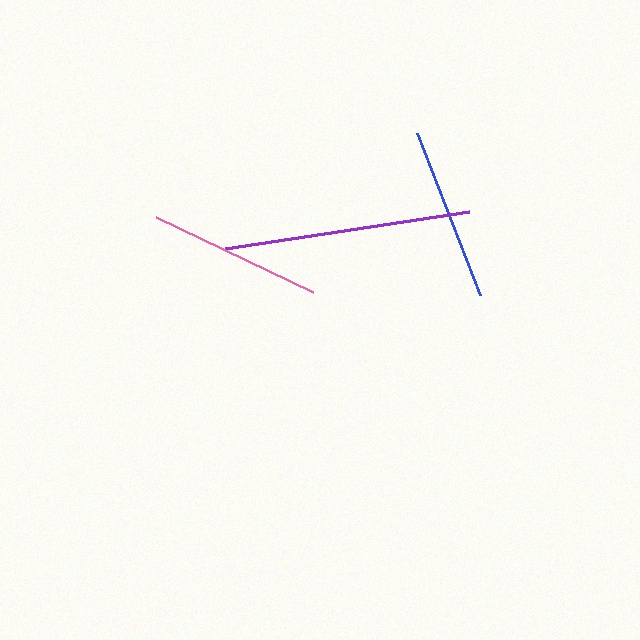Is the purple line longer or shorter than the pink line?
The purple line is longer than the pink line.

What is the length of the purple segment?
The purple segment is approximately 247 pixels long.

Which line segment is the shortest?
The pink line is the shortest at approximately 174 pixels.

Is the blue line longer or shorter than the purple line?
The purple line is longer than the blue line.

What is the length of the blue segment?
The blue segment is approximately 174 pixels long.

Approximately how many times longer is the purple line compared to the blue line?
The purple line is approximately 1.4 times the length of the blue line.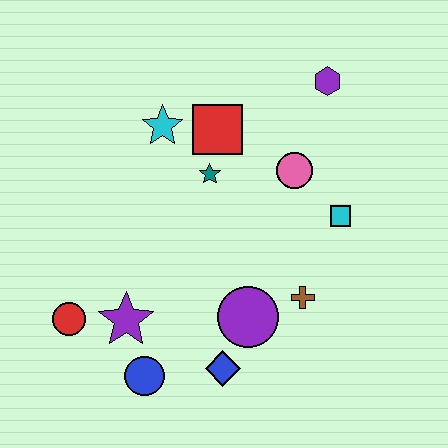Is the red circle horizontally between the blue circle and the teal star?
No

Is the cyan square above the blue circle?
Yes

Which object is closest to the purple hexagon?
The pink circle is closest to the purple hexagon.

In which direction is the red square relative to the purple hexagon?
The red square is to the left of the purple hexagon.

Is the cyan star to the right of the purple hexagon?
No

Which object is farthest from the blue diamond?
The purple hexagon is farthest from the blue diamond.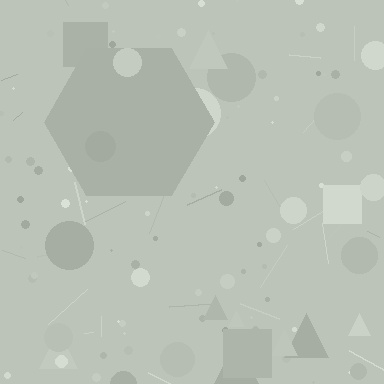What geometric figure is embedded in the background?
A hexagon is embedded in the background.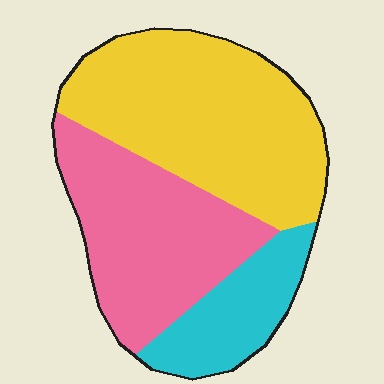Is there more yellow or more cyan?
Yellow.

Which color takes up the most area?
Yellow, at roughly 45%.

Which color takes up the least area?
Cyan, at roughly 15%.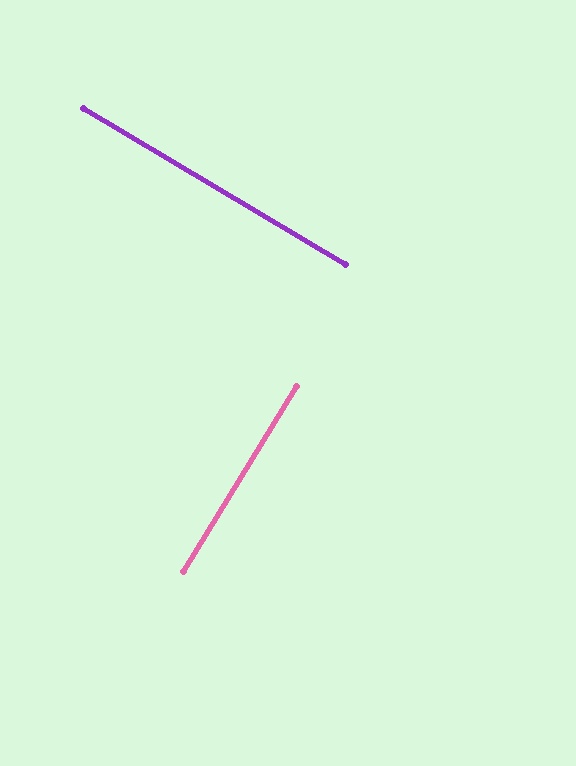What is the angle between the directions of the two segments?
Approximately 90 degrees.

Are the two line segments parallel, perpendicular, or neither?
Perpendicular — they meet at approximately 90°.